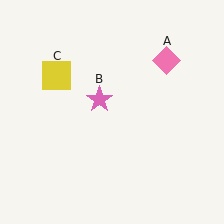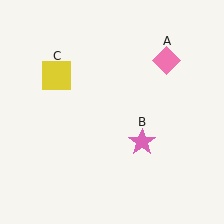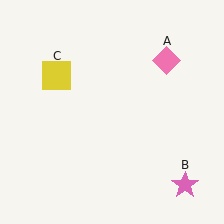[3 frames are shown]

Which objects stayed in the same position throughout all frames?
Pink diamond (object A) and yellow square (object C) remained stationary.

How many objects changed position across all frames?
1 object changed position: pink star (object B).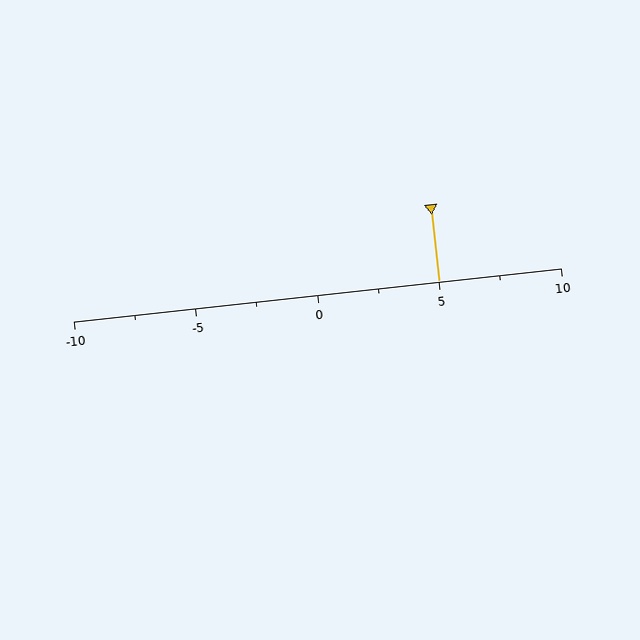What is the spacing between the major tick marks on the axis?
The major ticks are spaced 5 apart.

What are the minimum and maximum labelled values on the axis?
The axis runs from -10 to 10.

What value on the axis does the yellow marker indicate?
The marker indicates approximately 5.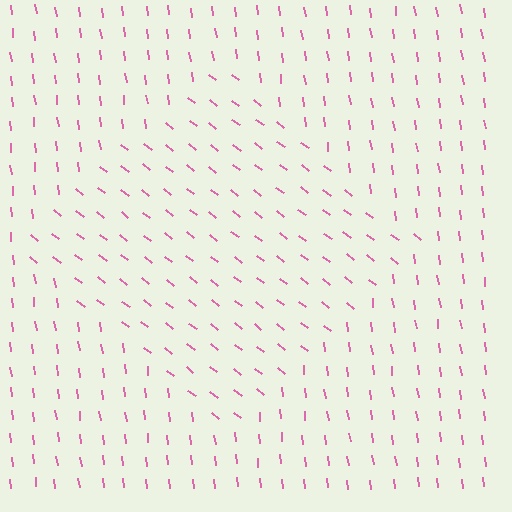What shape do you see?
I see a diamond.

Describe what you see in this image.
The image is filled with small pink line segments. A diamond region in the image has lines oriented differently from the surrounding lines, creating a visible texture boundary.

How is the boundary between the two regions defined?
The boundary is defined purely by a change in line orientation (approximately 45 degrees difference). All lines are the same color and thickness.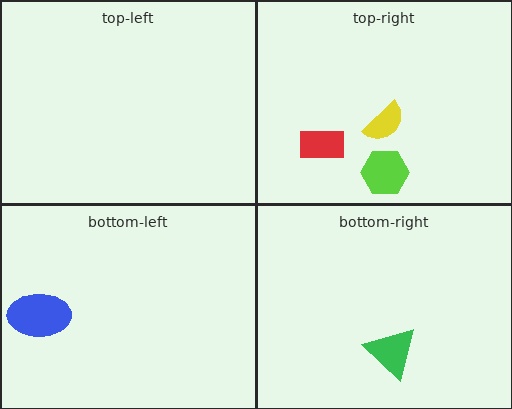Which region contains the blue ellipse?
The bottom-left region.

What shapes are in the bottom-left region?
The blue ellipse.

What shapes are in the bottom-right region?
The green triangle.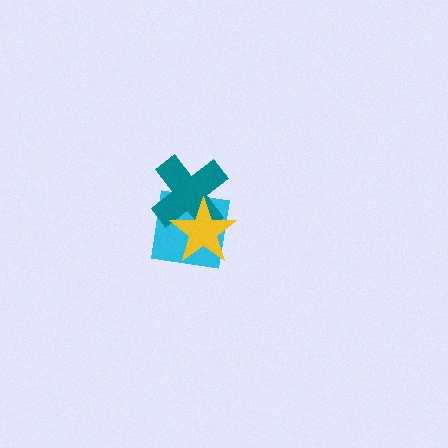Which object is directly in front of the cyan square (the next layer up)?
The teal cross is directly in front of the cyan square.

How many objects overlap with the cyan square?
2 objects overlap with the cyan square.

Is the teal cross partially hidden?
Yes, it is partially covered by another shape.